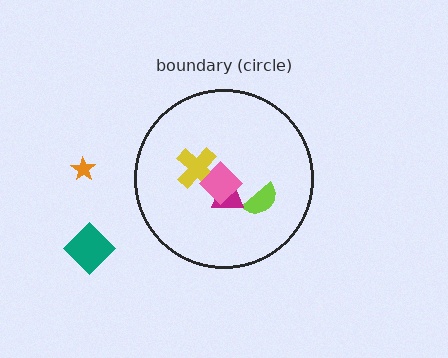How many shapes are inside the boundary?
4 inside, 2 outside.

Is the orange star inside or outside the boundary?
Outside.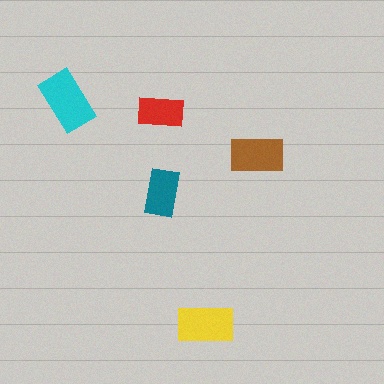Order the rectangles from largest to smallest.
the cyan one, the yellow one, the brown one, the teal one, the red one.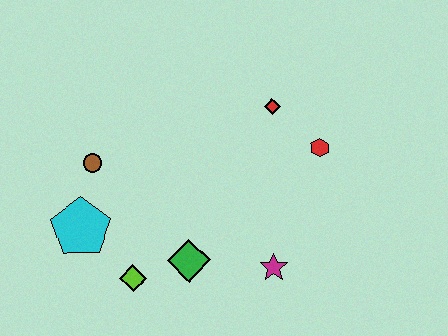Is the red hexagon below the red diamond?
Yes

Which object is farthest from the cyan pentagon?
The red hexagon is farthest from the cyan pentagon.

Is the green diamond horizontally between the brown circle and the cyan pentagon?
No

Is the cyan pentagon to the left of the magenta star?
Yes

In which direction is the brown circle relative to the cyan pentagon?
The brown circle is above the cyan pentagon.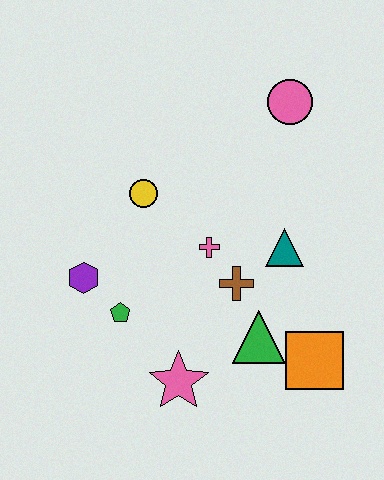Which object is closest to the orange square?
The green triangle is closest to the orange square.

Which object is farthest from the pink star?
The pink circle is farthest from the pink star.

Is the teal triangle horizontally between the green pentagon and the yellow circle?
No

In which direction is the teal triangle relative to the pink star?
The teal triangle is above the pink star.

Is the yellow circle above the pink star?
Yes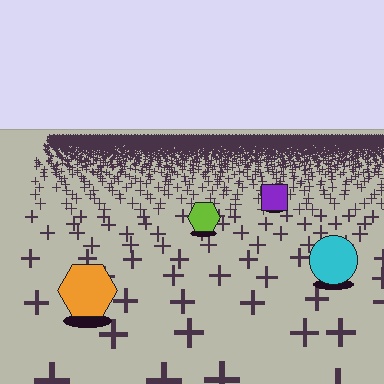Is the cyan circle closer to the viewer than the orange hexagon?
No. The orange hexagon is closer — you can tell from the texture gradient: the ground texture is coarser near it.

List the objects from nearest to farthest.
From nearest to farthest: the orange hexagon, the cyan circle, the lime hexagon, the purple square.